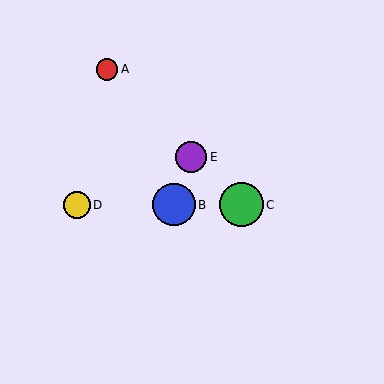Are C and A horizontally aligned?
No, C is at y≈205 and A is at y≈69.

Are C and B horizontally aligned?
Yes, both are at y≈205.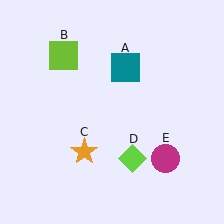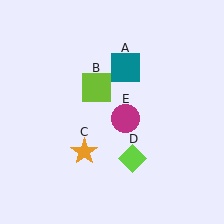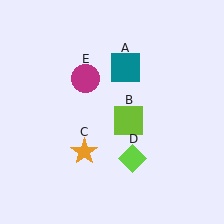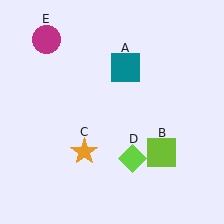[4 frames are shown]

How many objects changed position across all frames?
2 objects changed position: lime square (object B), magenta circle (object E).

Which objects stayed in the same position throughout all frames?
Teal square (object A) and orange star (object C) and lime diamond (object D) remained stationary.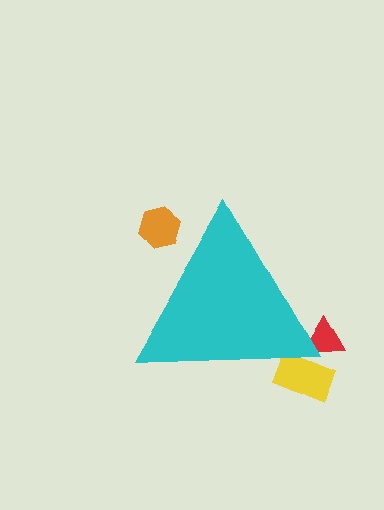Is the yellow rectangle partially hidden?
Yes, the yellow rectangle is partially hidden behind the cyan triangle.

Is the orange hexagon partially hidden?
Yes, the orange hexagon is partially hidden behind the cyan triangle.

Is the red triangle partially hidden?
Yes, the red triangle is partially hidden behind the cyan triangle.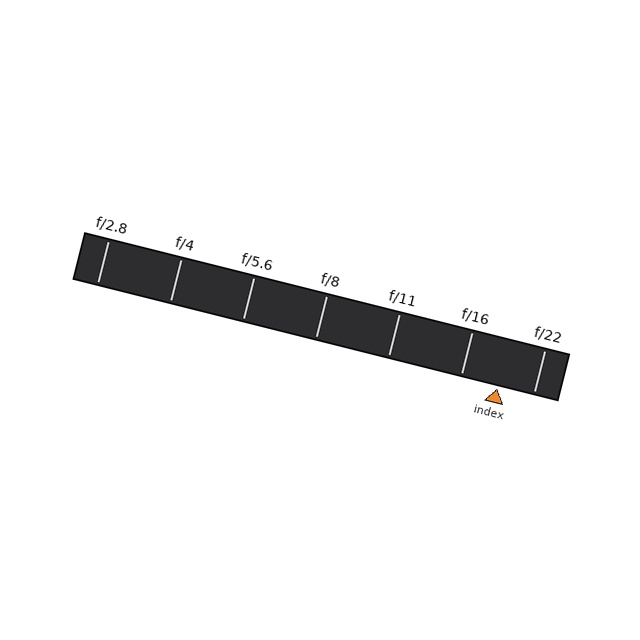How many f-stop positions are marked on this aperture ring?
There are 7 f-stop positions marked.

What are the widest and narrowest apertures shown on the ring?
The widest aperture shown is f/2.8 and the narrowest is f/22.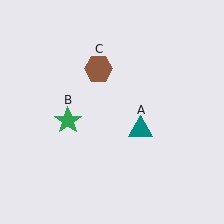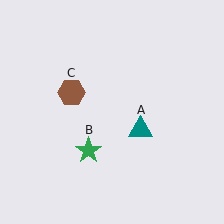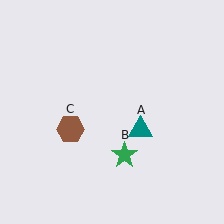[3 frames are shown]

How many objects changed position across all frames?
2 objects changed position: green star (object B), brown hexagon (object C).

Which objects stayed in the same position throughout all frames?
Teal triangle (object A) remained stationary.